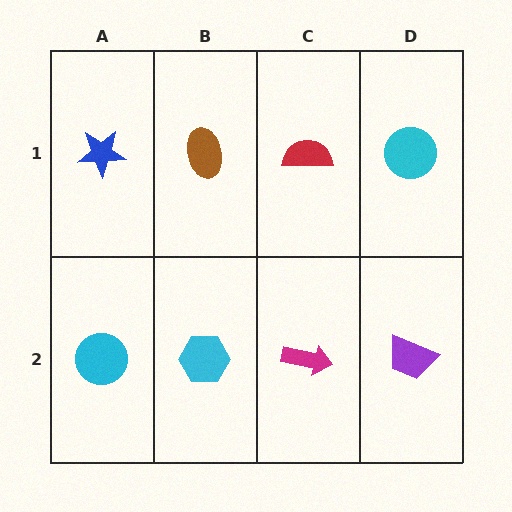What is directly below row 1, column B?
A cyan hexagon.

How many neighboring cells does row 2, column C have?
3.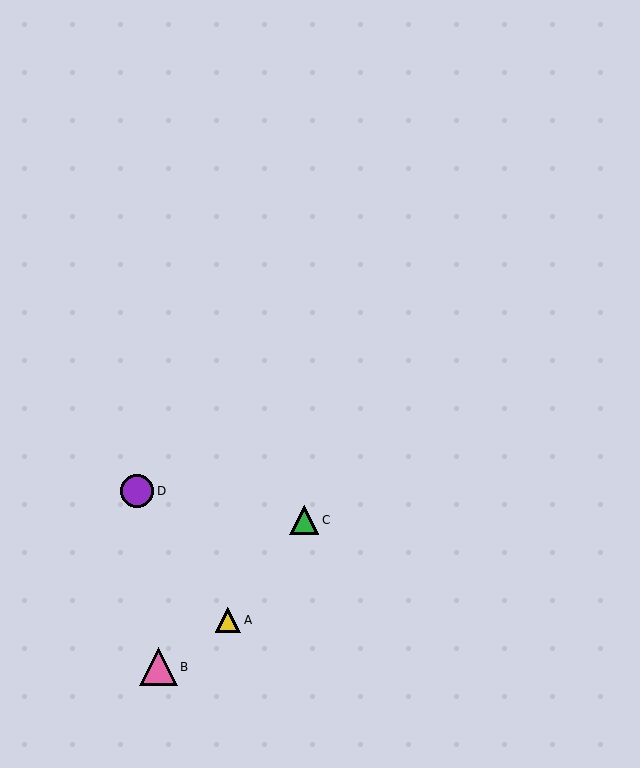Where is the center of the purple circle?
The center of the purple circle is at (137, 491).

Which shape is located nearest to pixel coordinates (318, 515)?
The green triangle (labeled C) at (304, 520) is nearest to that location.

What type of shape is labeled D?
Shape D is a purple circle.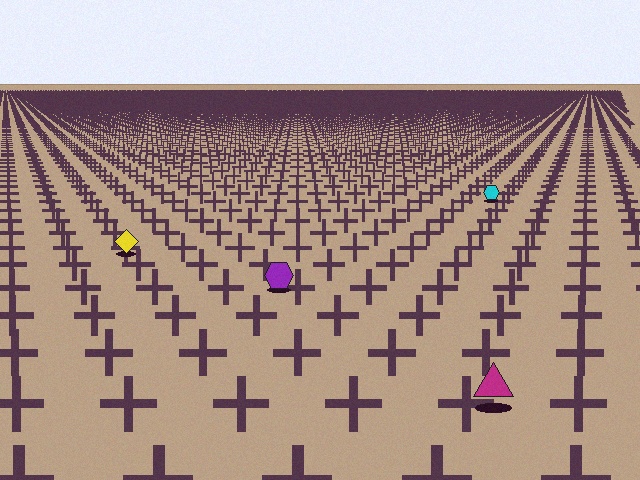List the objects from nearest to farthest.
From nearest to farthest: the magenta triangle, the purple hexagon, the yellow diamond, the cyan hexagon.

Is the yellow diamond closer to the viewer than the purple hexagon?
No. The purple hexagon is closer — you can tell from the texture gradient: the ground texture is coarser near it.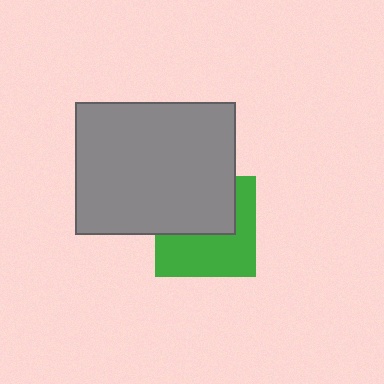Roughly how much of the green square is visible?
About half of it is visible (roughly 53%).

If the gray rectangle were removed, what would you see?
You would see the complete green square.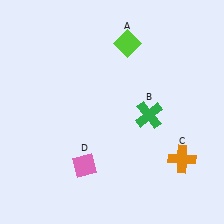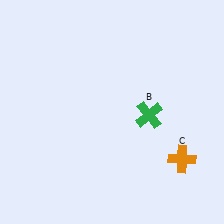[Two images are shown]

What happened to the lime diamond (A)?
The lime diamond (A) was removed in Image 2. It was in the top-right area of Image 1.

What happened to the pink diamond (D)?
The pink diamond (D) was removed in Image 2. It was in the bottom-left area of Image 1.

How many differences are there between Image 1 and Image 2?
There are 2 differences between the two images.